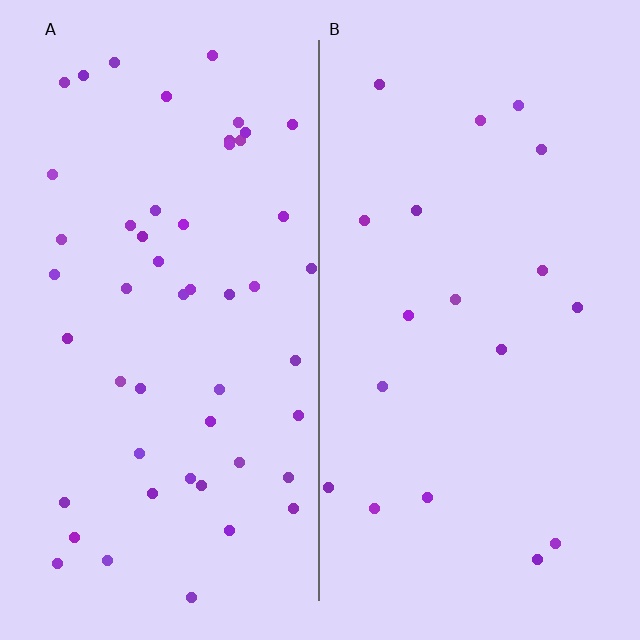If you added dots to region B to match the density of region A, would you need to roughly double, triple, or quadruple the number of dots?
Approximately triple.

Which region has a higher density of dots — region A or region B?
A (the left).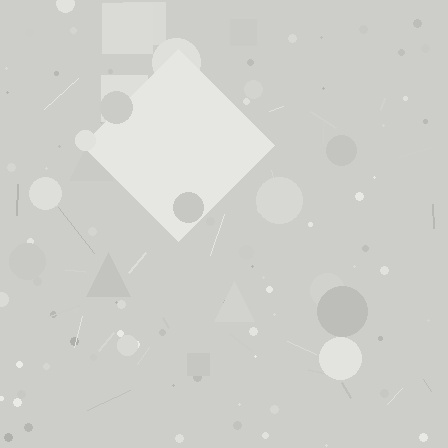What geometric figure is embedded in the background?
A diamond is embedded in the background.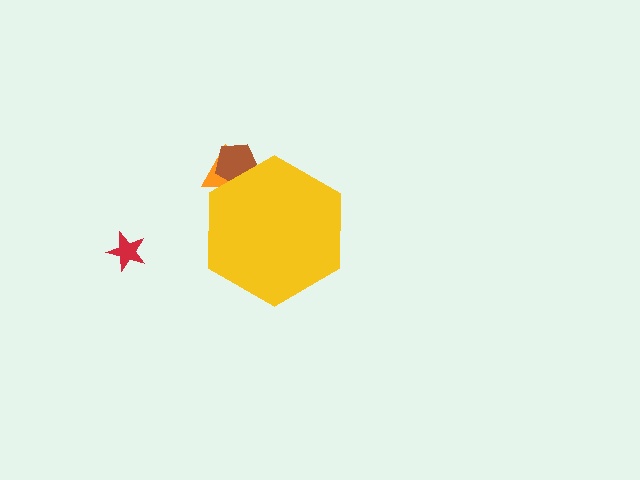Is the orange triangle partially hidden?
Yes, the orange triangle is partially hidden behind the yellow hexagon.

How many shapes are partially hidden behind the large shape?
2 shapes are partially hidden.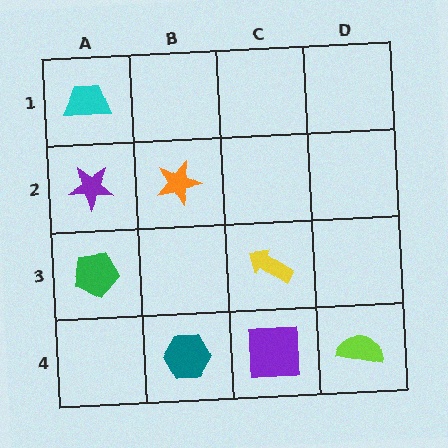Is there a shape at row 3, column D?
No, that cell is empty.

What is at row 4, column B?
A teal hexagon.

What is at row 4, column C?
A purple square.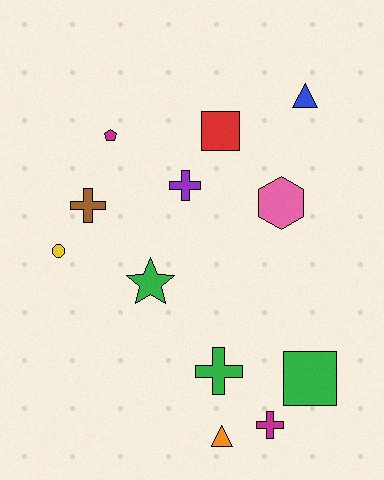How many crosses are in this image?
There are 4 crosses.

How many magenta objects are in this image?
There are 2 magenta objects.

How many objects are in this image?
There are 12 objects.